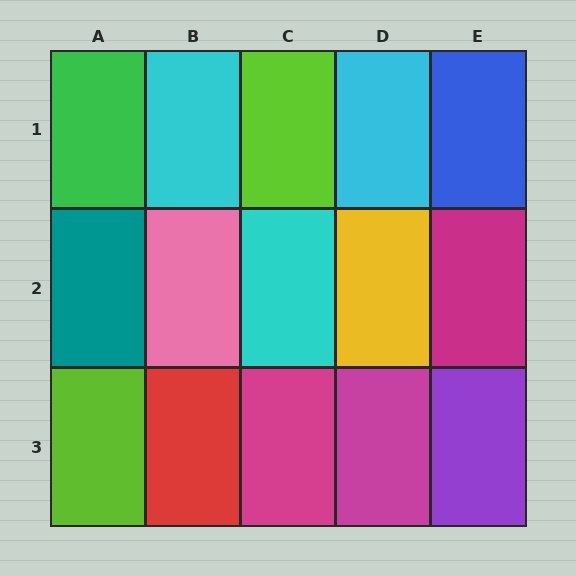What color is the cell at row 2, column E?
Magenta.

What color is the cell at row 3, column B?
Red.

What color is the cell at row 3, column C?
Magenta.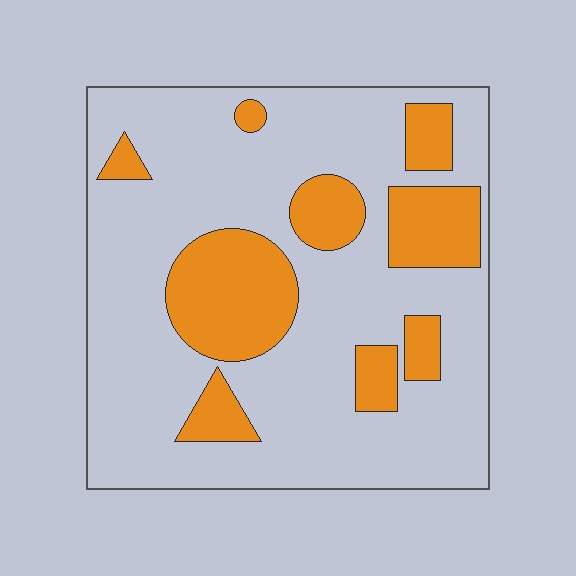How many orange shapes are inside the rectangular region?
9.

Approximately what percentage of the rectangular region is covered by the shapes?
Approximately 25%.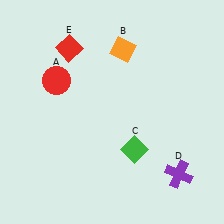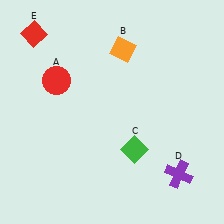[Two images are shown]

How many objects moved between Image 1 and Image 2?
1 object moved between the two images.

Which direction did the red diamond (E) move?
The red diamond (E) moved left.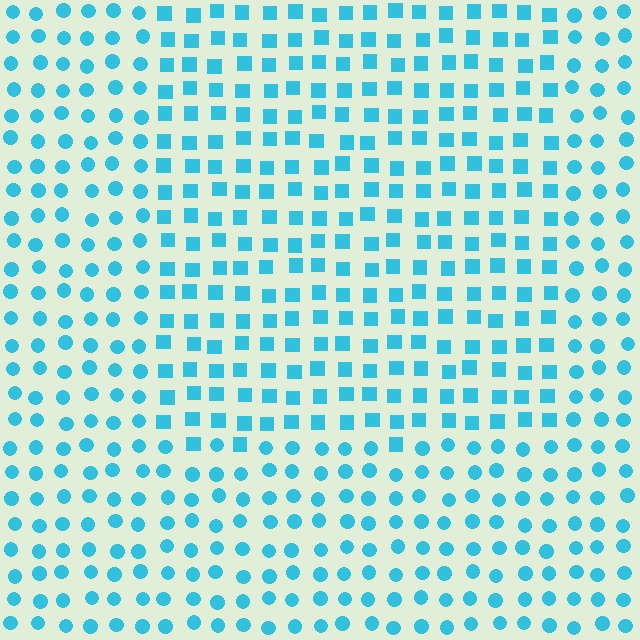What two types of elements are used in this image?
The image uses squares inside the rectangle region and circles outside it.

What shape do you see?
I see a rectangle.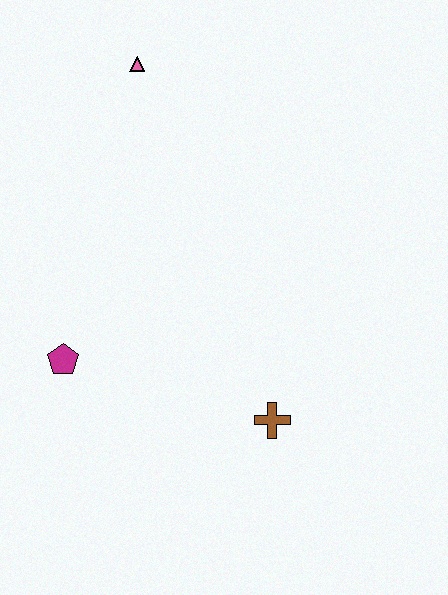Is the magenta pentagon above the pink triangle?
No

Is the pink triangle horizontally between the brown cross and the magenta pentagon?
Yes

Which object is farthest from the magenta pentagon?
The pink triangle is farthest from the magenta pentagon.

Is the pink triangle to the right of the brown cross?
No